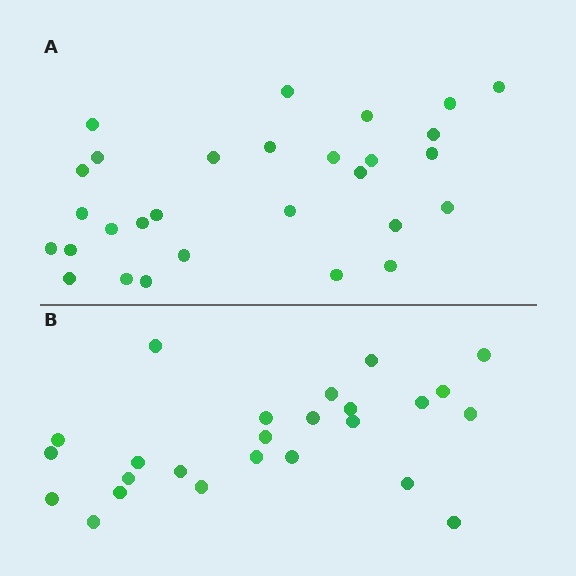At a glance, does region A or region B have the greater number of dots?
Region A (the top region) has more dots.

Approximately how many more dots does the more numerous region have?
Region A has about 4 more dots than region B.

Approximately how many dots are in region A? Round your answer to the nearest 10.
About 30 dots. (The exact count is 29, which rounds to 30.)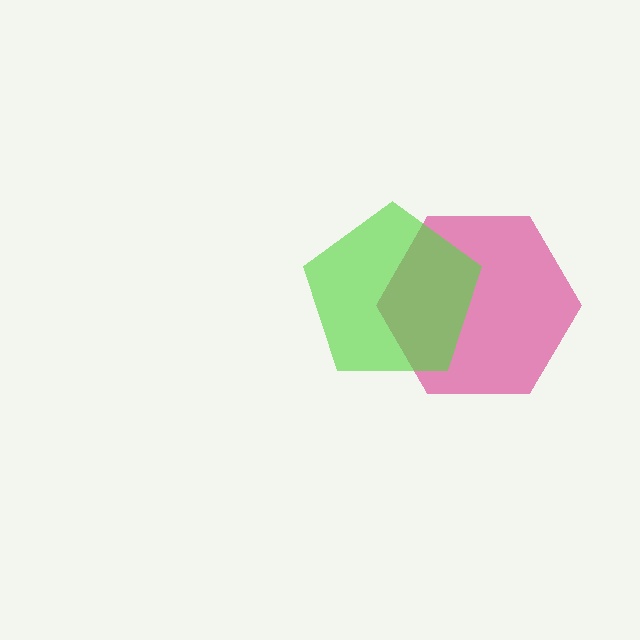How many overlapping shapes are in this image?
There are 2 overlapping shapes in the image.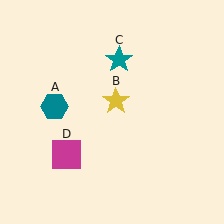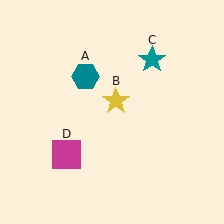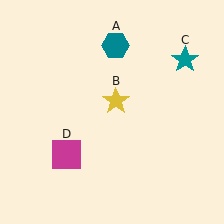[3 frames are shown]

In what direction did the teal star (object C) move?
The teal star (object C) moved right.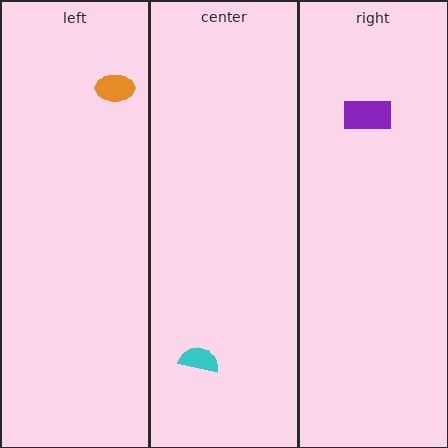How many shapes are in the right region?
1.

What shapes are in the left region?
The orange ellipse.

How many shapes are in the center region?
1.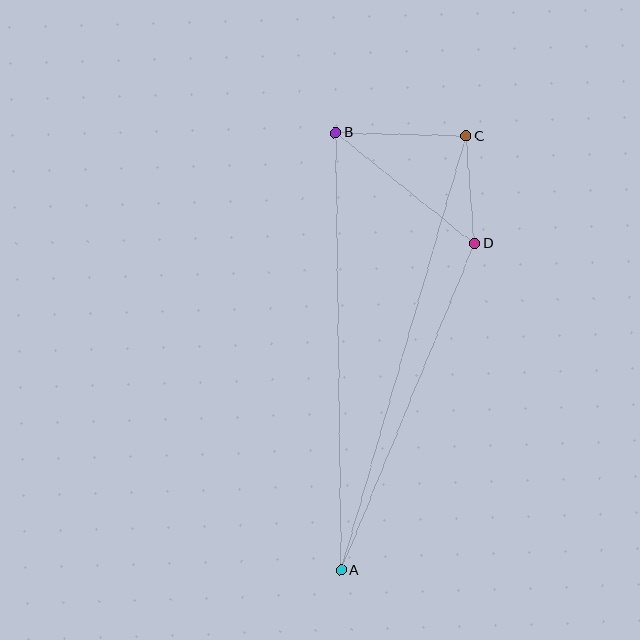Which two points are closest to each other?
Points C and D are closest to each other.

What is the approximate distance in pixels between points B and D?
The distance between B and D is approximately 177 pixels.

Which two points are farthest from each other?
Points A and C are farthest from each other.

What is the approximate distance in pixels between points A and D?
The distance between A and D is approximately 353 pixels.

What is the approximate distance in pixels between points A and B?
The distance between A and B is approximately 438 pixels.